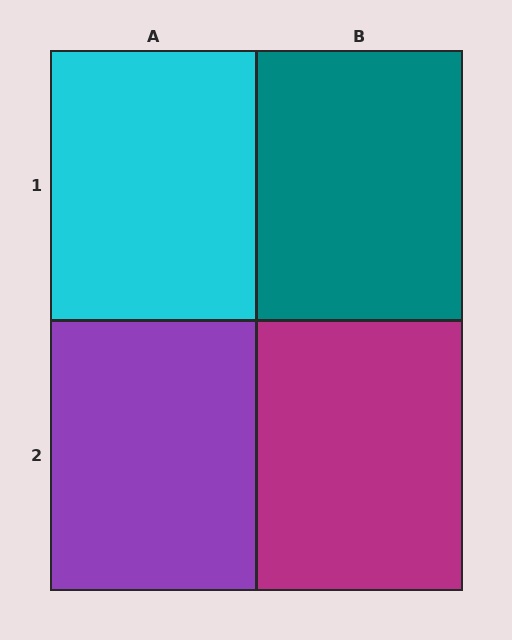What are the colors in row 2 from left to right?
Purple, magenta.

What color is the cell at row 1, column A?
Cyan.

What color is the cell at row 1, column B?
Teal.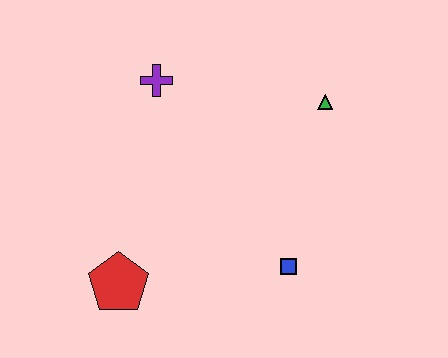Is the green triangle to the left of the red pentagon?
No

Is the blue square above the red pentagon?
Yes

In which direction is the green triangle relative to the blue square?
The green triangle is above the blue square.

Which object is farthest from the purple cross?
The blue square is farthest from the purple cross.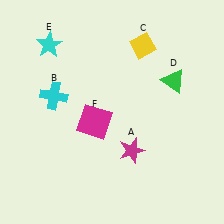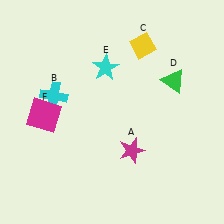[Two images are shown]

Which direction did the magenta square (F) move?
The magenta square (F) moved left.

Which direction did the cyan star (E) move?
The cyan star (E) moved right.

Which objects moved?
The objects that moved are: the cyan star (E), the magenta square (F).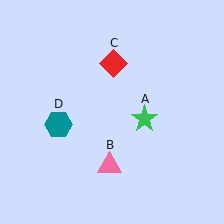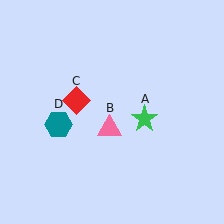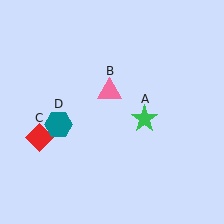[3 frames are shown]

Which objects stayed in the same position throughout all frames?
Green star (object A) and teal hexagon (object D) remained stationary.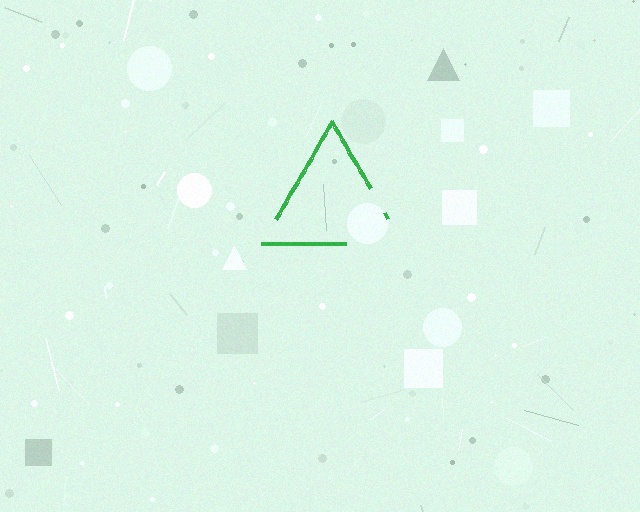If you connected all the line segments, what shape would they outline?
They would outline a triangle.